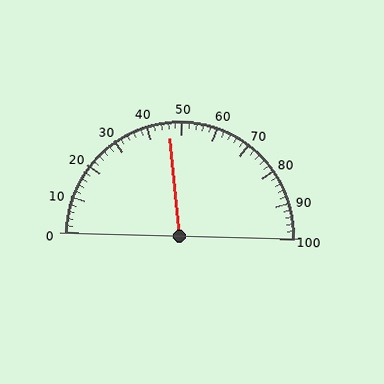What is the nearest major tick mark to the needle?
The nearest major tick mark is 50.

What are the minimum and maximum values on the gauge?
The gauge ranges from 0 to 100.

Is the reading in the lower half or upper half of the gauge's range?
The reading is in the lower half of the range (0 to 100).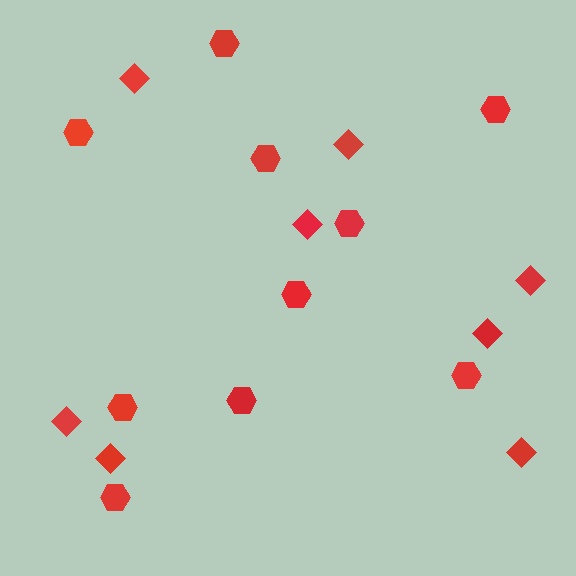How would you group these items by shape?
There are 2 groups: one group of diamonds (8) and one group of hexagons (10).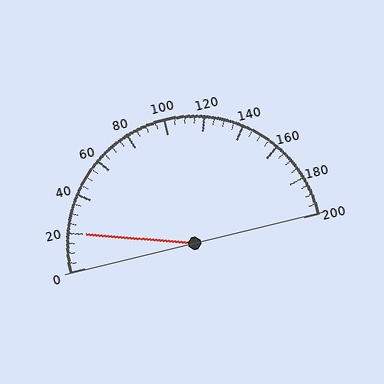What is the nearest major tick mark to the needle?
The nearest major tick mark is 20.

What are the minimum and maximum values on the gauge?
The gauge ranges from 0 to 200.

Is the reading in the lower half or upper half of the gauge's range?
The reading is in the lower half of the range (0 to 200).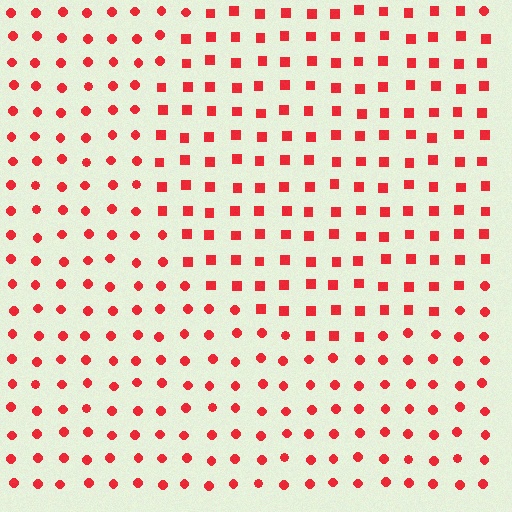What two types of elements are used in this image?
The image uses squares inside the circle region and circles outside it.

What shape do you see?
I see a circle.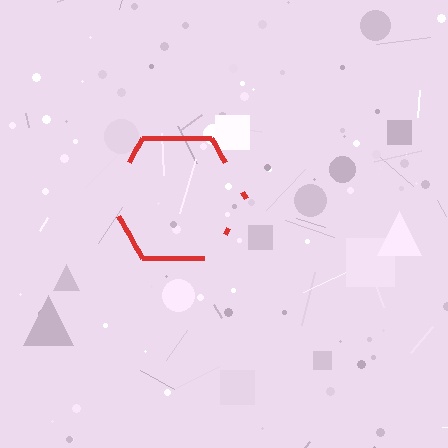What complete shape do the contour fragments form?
The contour fragments form a hexagon.